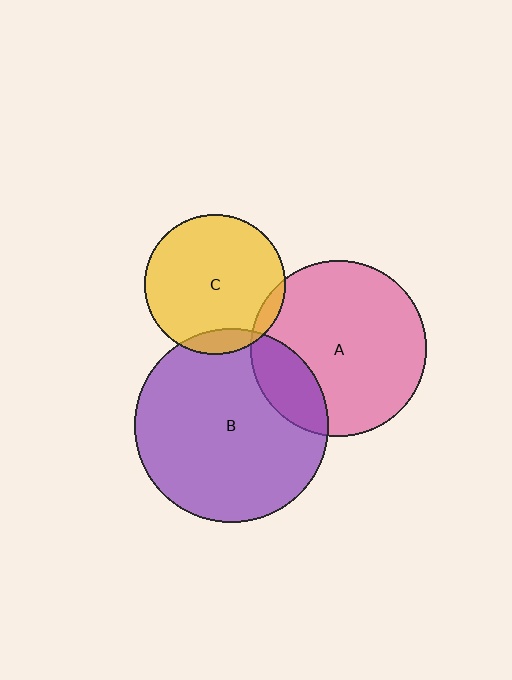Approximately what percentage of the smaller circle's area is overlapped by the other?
Approximately 20%.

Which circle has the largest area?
Circle B (purple).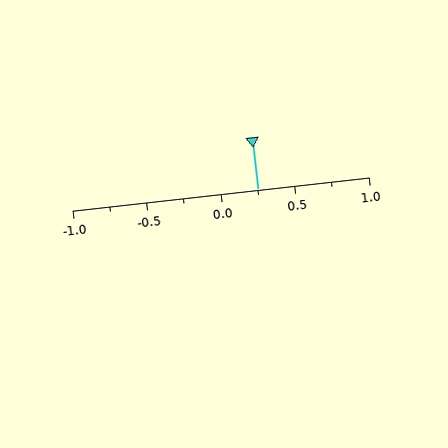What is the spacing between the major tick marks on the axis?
The major ticks are spaced 0.5 apart.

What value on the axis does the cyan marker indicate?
The marker indicates approximately 0.25.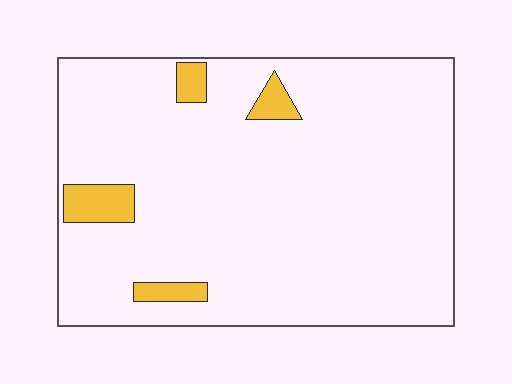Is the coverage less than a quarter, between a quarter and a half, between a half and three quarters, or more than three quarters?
Less than a quarter.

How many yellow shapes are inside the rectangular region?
4.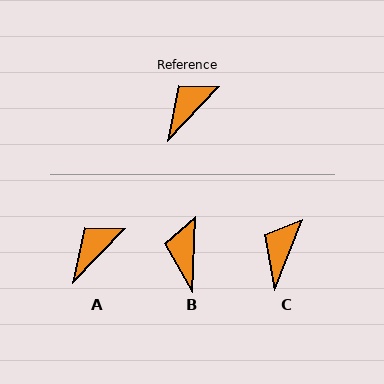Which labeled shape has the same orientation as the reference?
A.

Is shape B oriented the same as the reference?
No, it is off by about 41 degrees.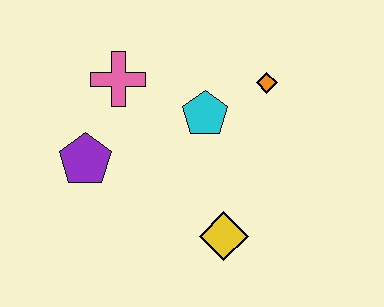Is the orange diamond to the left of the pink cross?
No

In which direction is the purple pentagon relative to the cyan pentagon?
The purple pentagon is to the left of the cyan pentagon.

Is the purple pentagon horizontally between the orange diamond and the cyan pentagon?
No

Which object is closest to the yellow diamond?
The cyan pentagon is closest to the yellow diamond.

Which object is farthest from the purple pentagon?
The orange diamond is farthest from the purple pentagon.